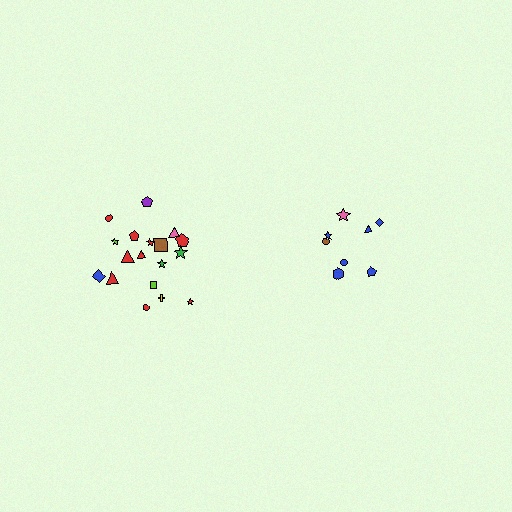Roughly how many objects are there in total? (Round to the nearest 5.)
Roughly 25 objects in total.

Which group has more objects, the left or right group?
The left group.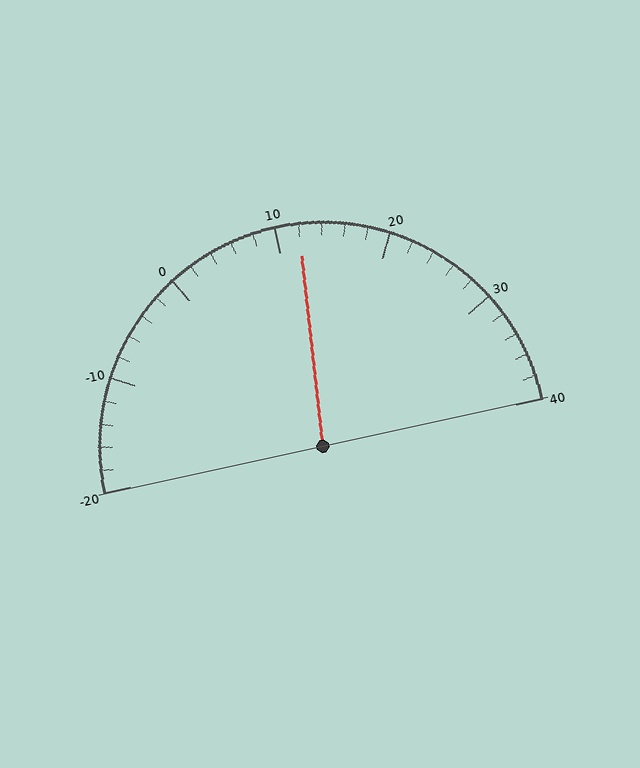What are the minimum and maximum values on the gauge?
The gauge ranges from -20 to 40.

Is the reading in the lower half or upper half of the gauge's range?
The reading is in the upper half of the range (-20 to 40).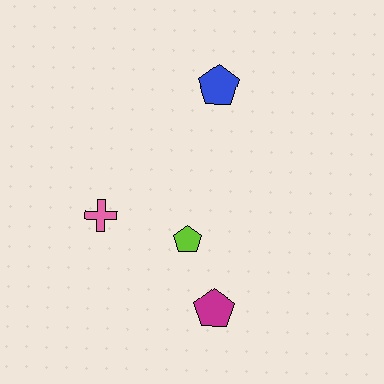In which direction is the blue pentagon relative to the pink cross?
The blue pentagon is above the pink cross.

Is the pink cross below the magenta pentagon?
No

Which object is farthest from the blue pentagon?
The magenta pentagon is farthest from the blue pentagon.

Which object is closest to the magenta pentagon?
The lime pentagon is closest to the magenta pentagon.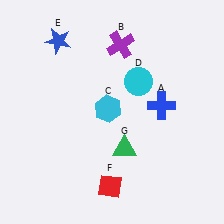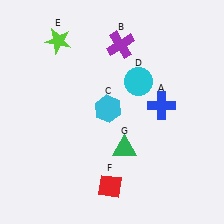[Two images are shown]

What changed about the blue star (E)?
In Image 1, E is blue. In Image 2, it changed to lime.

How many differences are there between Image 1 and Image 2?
There is 1 difference between the two images.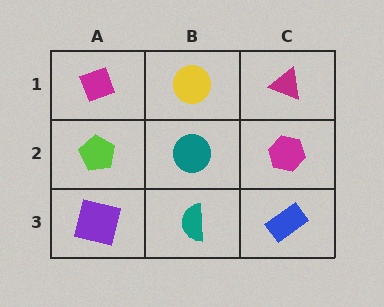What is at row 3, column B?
A teal semicircle.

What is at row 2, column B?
A teal circle.